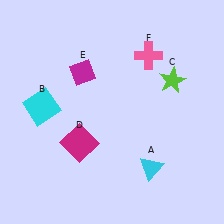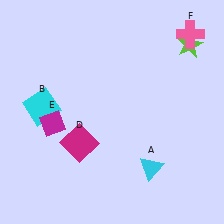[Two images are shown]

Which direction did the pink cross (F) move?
The pink cross (F) moved right.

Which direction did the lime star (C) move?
The lime star (C) moved up.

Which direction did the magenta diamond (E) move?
The magenta diamond (E) moved down.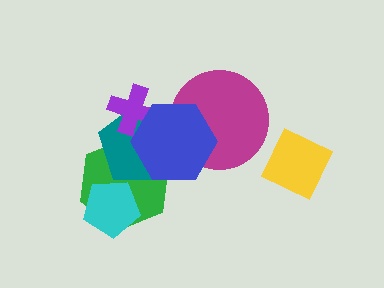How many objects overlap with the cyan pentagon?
1 object overlaps with the cyan pentagon.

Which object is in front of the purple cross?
The blue hexagon is in front of the purple cross.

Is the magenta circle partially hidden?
Yes, it is partially covered by another shape.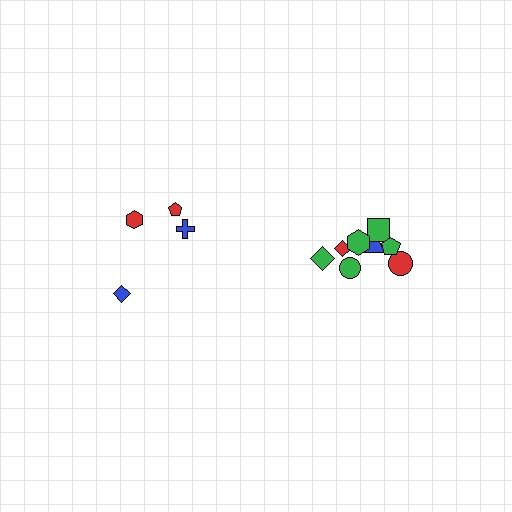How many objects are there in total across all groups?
There are 12 objects.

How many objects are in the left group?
There are 4 objects.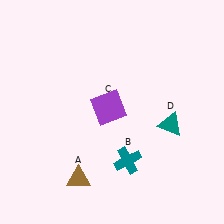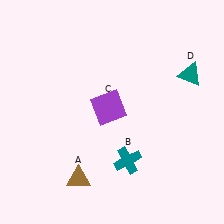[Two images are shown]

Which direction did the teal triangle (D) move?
The teal triangle (D) moved up.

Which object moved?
The teal triangle (D) moved up.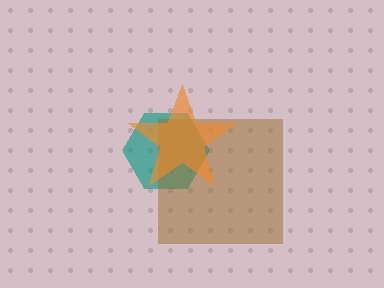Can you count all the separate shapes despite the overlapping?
Yes, there are 3 separate shapes.